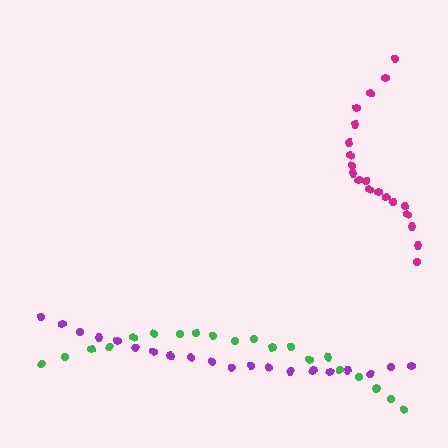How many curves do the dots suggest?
There are 3 distinct paths.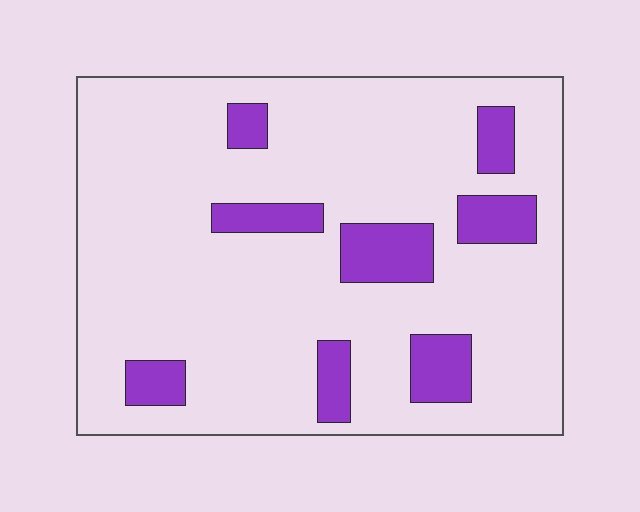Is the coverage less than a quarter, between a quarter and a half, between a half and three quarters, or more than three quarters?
Less than a quarter.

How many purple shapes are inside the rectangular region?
8.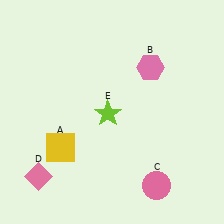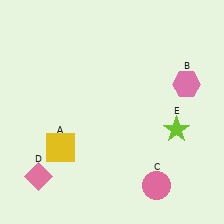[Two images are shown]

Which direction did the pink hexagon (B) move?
The pink hexagon (B) moved right.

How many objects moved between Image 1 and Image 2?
2 objects moved between the two images.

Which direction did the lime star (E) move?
The lime star (E) moved right.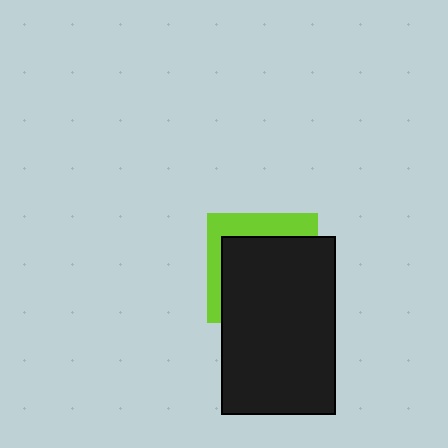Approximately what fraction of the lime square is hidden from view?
Roughly 70% of the lime square is hidden behind the black rectangle.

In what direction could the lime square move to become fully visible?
The lime square could move toward the upper-left. That would shift it out from behind the black rectangle entirely.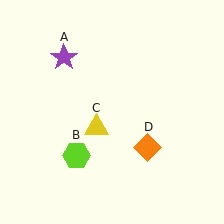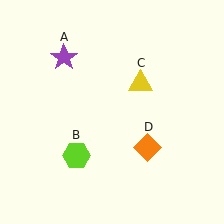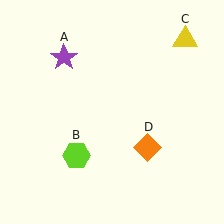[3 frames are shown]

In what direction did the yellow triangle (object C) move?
The yellow triangle (object C) moved up and to the right.